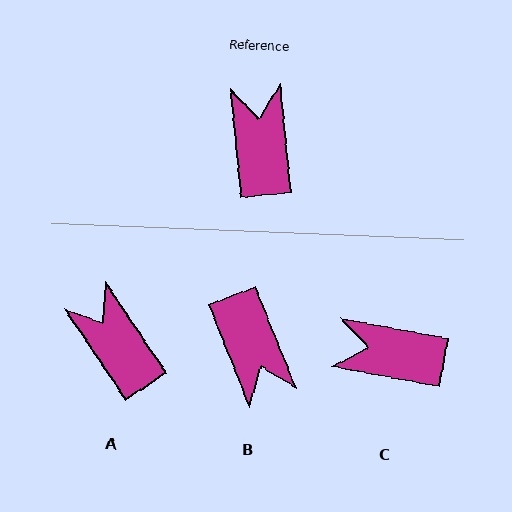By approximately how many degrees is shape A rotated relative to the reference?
Approximately 28 degrees counter-clockwise.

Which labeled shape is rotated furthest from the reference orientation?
B, about 164 degrees away.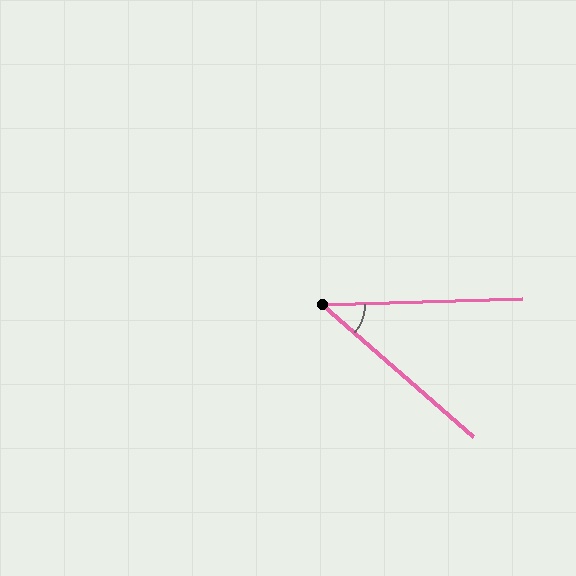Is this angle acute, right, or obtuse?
It is acute.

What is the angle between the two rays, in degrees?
Approximately 43 degrees.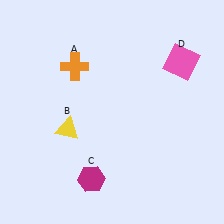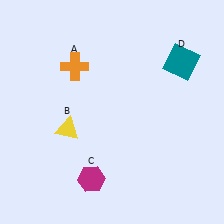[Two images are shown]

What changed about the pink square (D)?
In Image 1, D is pink. In Image 2, it changed to teal.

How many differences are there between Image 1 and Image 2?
There is 1 difference between the two images.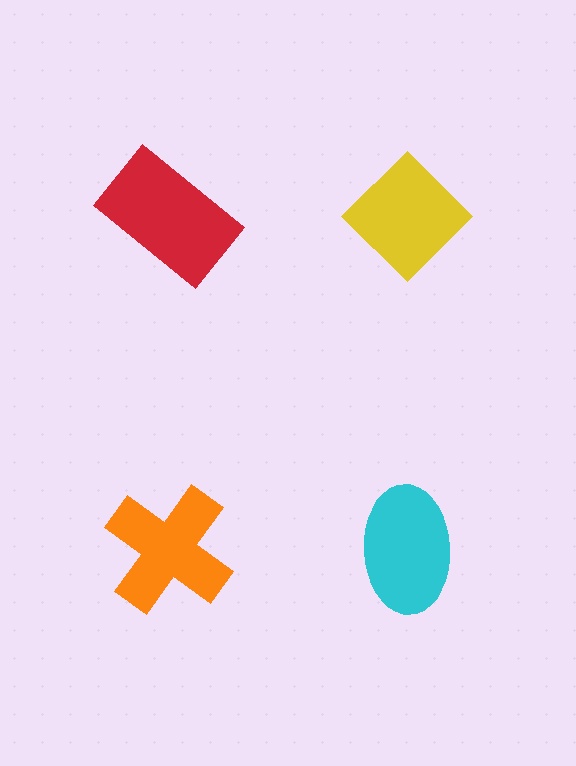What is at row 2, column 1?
An orange cross.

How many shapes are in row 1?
2 shapes.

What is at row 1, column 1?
A red rectangle.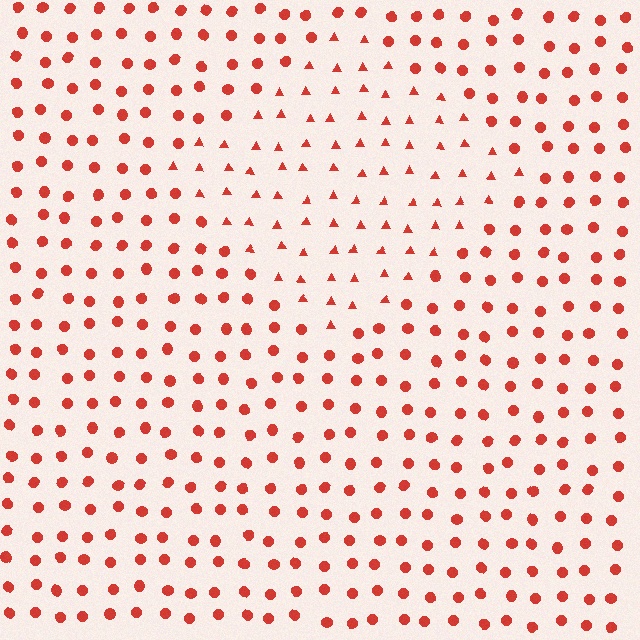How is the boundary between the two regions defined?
The boundary is defined by a change in element shape: triangles inside vs. circles outside. All elements share the same color and spacing.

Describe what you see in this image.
The image is filled with small red elements arranged in a uniform grid. A diamond-shaped region contains triangles, while the surrounding area contains circles. The boundary is defined purely by the change in element shape.